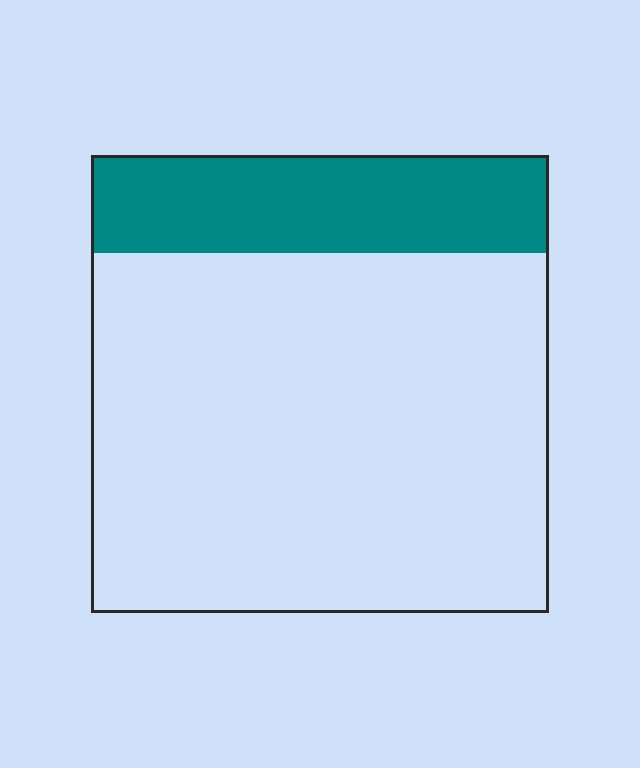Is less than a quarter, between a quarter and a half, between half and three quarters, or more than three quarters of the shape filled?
Less than a quarter.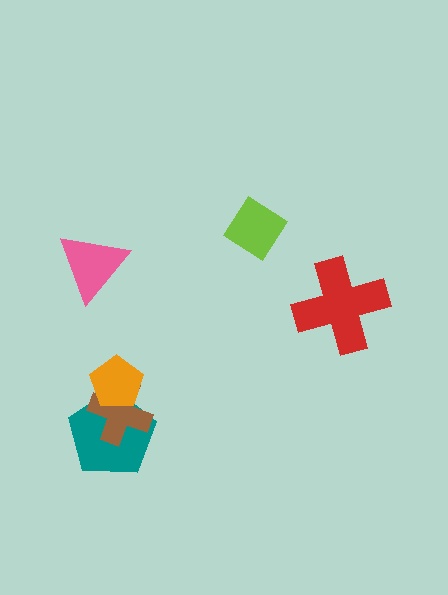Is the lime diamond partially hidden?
No, no other shape covers it.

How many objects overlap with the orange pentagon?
2 objects overlap with the orange pentagon.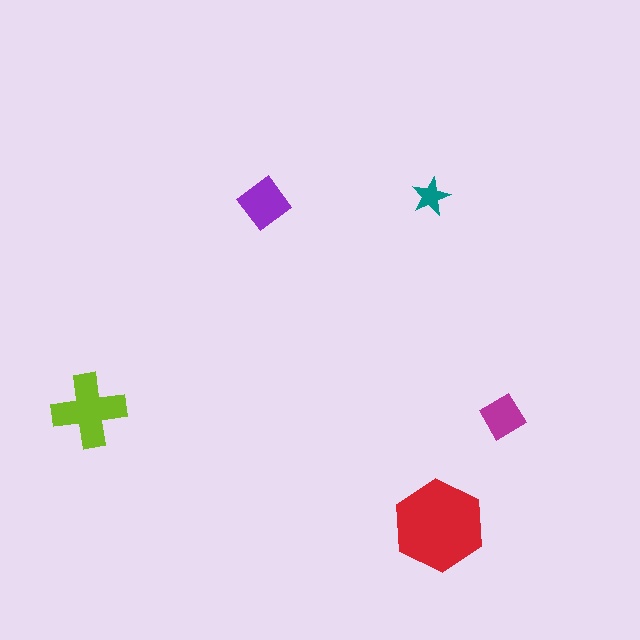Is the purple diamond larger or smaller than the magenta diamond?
Larger.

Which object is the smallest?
The teal star.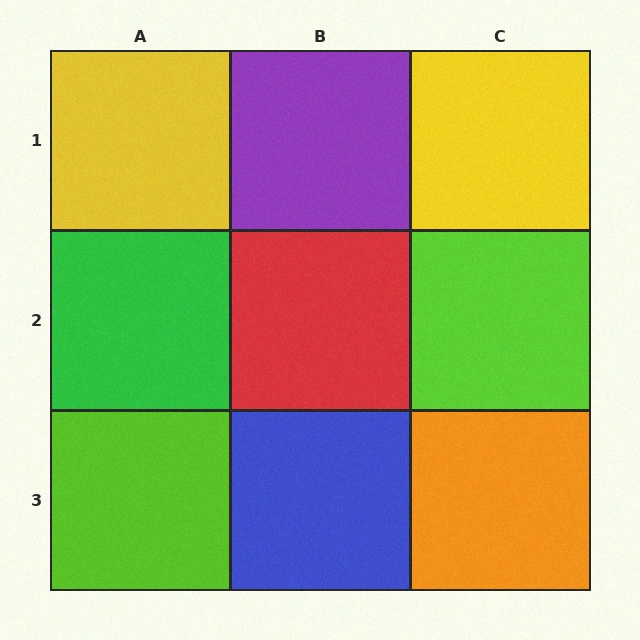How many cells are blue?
1 cell is blue.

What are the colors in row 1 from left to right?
Yellow, purple, yellow.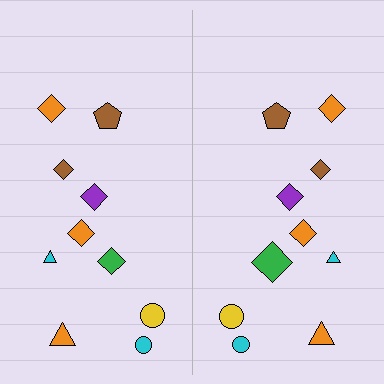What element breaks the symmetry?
The green diamond on the right side has a different size than its mirror counterpart.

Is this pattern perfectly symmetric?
No, the pattern is not perfectly symmetric. The green diamond on the right side has a different size than its mirror counterpart.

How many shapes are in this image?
There are 20 shapes in this image.